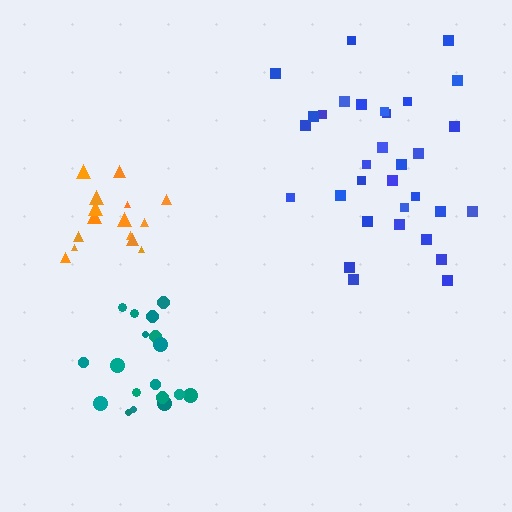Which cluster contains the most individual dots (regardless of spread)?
Blue (32).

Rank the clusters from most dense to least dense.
teal, orange, blue.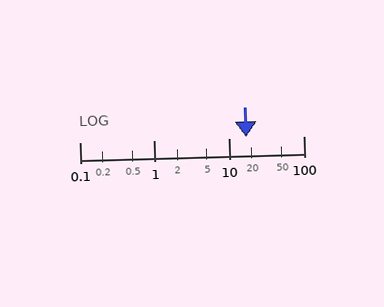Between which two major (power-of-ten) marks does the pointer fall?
The pointer is between 10 and 100.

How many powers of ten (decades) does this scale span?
The scale spans 3 decades, from 0.1 to 100.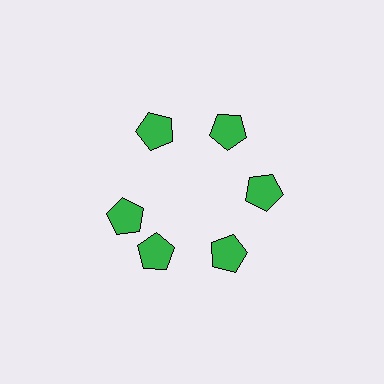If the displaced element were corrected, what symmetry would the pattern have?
It would have 6-fold rotational symmetry — the pattern would map onto itself every 60 degrees.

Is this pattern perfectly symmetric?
No. The 6 green pentagons are arranged in a ring, but one element near the 9 o'clock position is rotated out of alignment along the ring, breaking the 6-fold rotational symmetry.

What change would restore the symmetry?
The symmetry would be restored by rotating it back into even spacing with its neighbors so that all 6 pentagons sit at equal angles and equal distance from the center.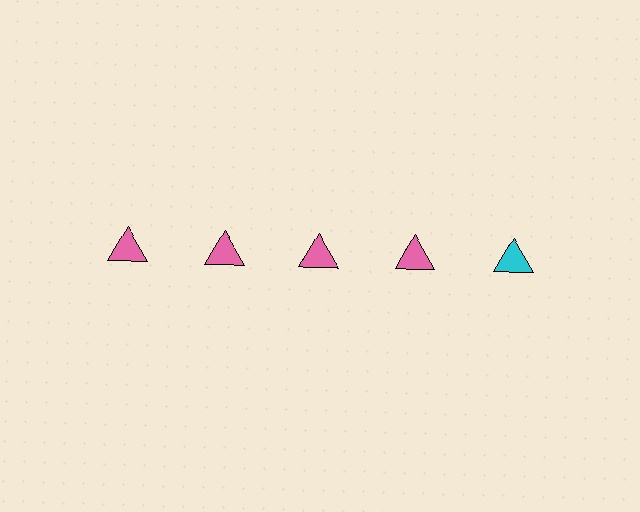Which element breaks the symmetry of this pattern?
The cyan triangle in the top row, rightmost column breaks the symmetry. All other shapes are pink triangles.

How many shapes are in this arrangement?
There are 5 shapes arranged in a grid pattern.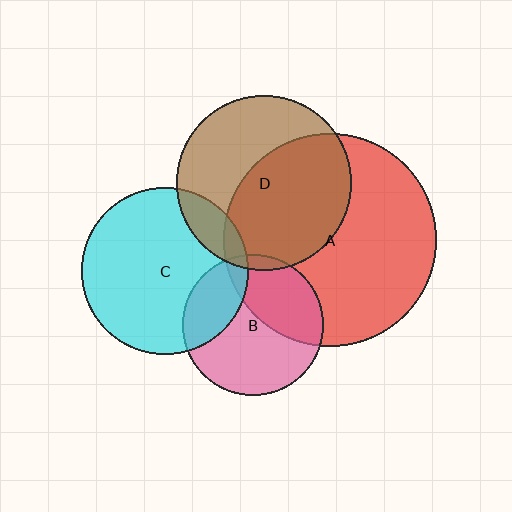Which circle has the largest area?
Circle A (red).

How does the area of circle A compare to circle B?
Approximately 2.3 times.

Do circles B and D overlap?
Yes.